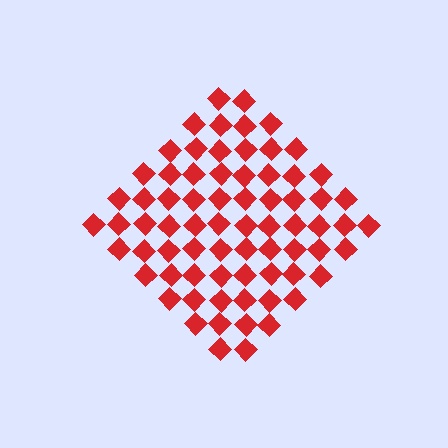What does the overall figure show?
The overall figure shows a diamond.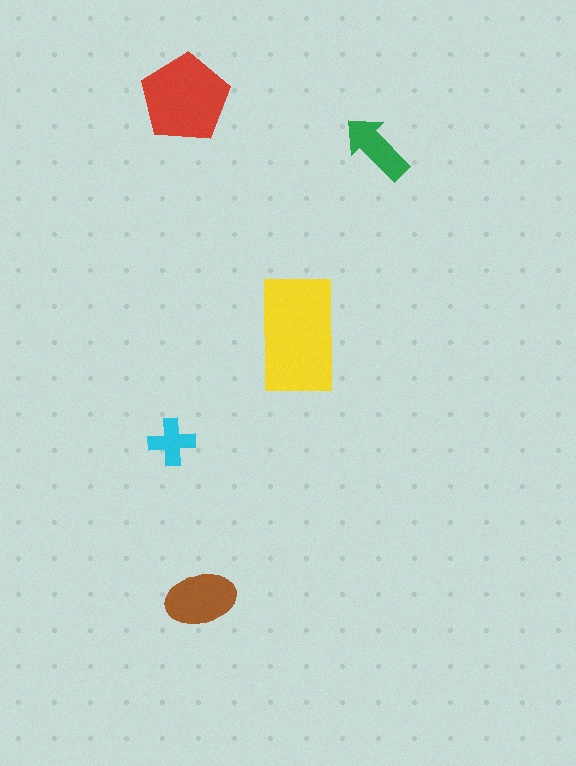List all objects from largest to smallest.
The yellow rectangle, the red pentagon, the brown ellipse, the green arrow, the cyan cross.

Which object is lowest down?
The brown ellipse is bottommost.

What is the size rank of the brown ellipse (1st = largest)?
3rd.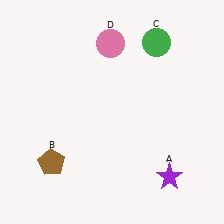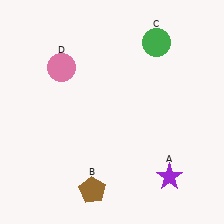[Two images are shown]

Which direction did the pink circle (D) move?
The pink circle (D) moved left.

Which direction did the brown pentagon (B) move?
The brown pentagon (B) moved right.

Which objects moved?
The objects that moved are: the brown pentagon (B), the pink circle (D).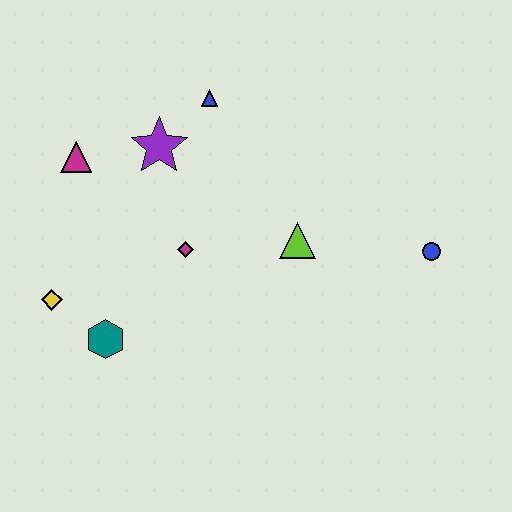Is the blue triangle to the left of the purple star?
No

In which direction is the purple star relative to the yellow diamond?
The purple star is above the yellow diamond.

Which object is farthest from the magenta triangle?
The blue circle is farthest from the magenta triangle.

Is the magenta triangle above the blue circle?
Yes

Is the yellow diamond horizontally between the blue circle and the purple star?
No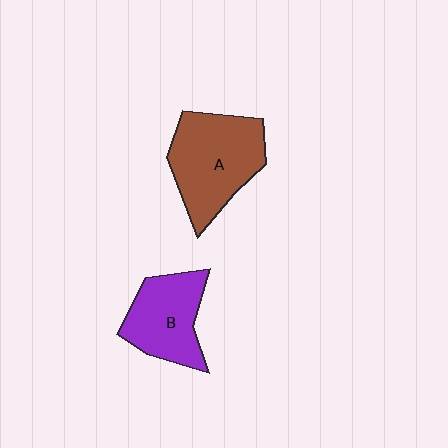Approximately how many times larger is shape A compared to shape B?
Approximately 1.3 times.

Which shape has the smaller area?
Shape B (purple).